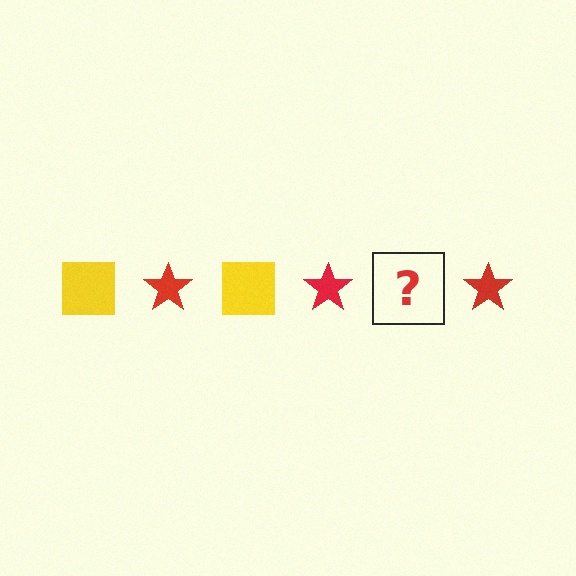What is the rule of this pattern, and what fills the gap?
The rule is that the pattern alternates between yellow square and red star. The gap should be filled with a yellow square.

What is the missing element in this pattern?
The missing element is a yellow square.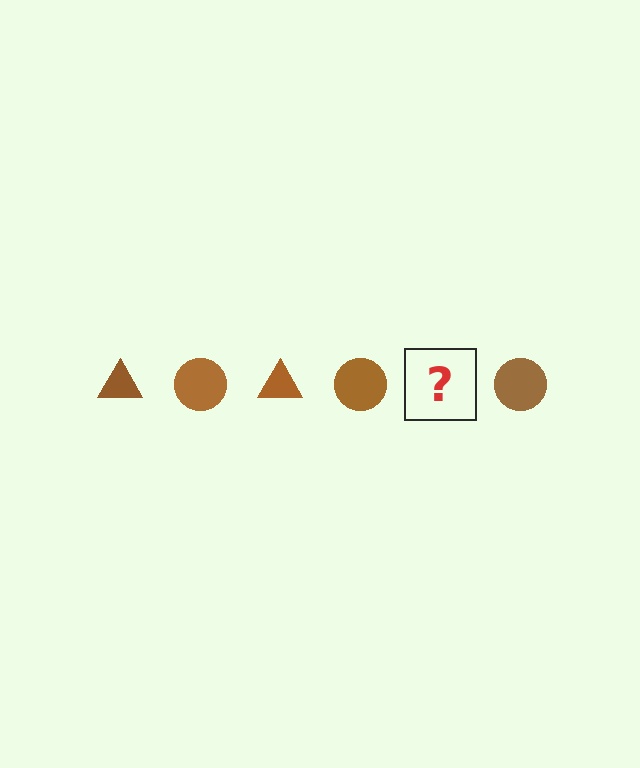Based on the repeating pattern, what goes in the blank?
The blank should be a brown triangle.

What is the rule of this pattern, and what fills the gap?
The rule is that the pattern cycles through triangle, circle shapes in brown. The gap should be filled with a brown triangle.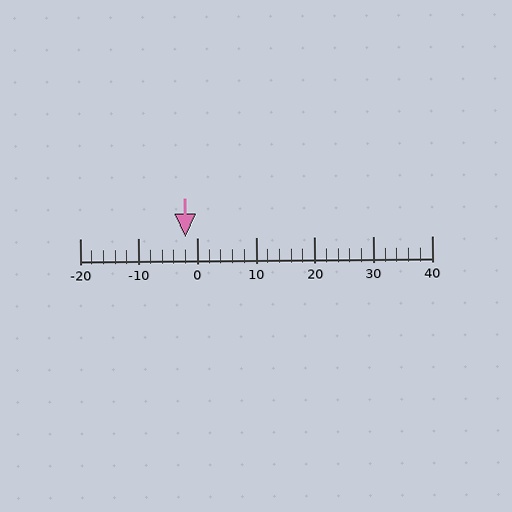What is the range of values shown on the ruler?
The ruler shows values from -20 to 40.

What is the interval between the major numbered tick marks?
The major tick marks are spaced 10 units apart.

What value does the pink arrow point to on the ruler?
The pink arrow points to approximately -2.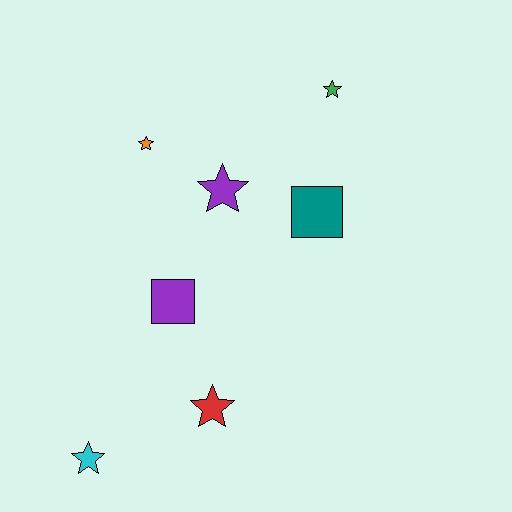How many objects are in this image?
There are 7 objects.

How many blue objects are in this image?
There are no blue objects.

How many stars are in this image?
There are 5 stars.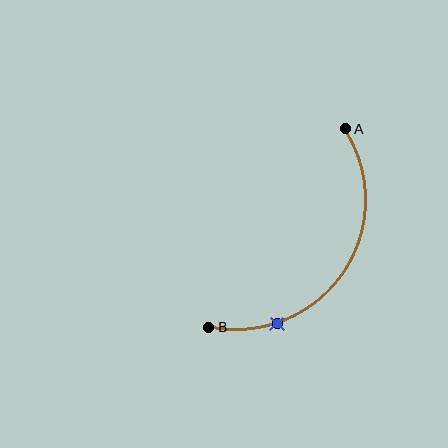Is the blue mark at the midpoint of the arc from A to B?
No. The blue mark lies on the arc but is closer to endpoint B. The arc midpoint would be at the point on the curve equidistant along the arc from both A and B.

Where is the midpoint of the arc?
The arc midpoint is the point on the curve farthest from the straight line joining A and B. It sits below and to the right of that line.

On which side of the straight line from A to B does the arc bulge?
The arc bulges below and to the right of the straight line connecting A and B.